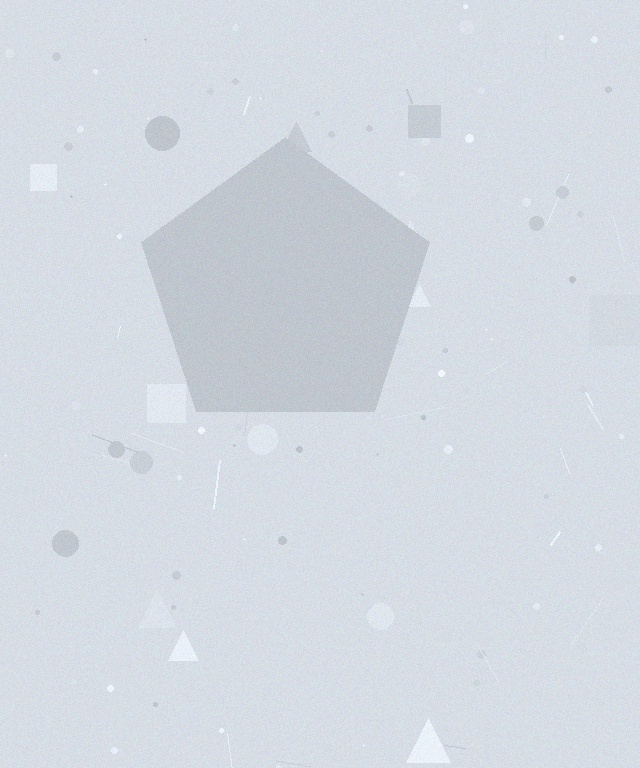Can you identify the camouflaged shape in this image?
The camouflaged shape is a pentagon.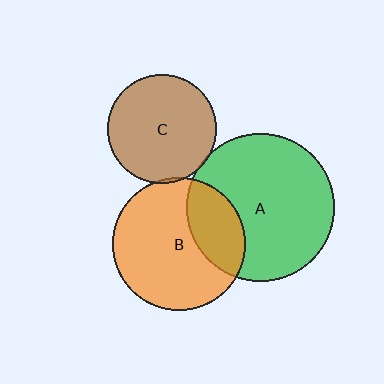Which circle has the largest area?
Circle A (green).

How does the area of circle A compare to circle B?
Approximately 1.2 times.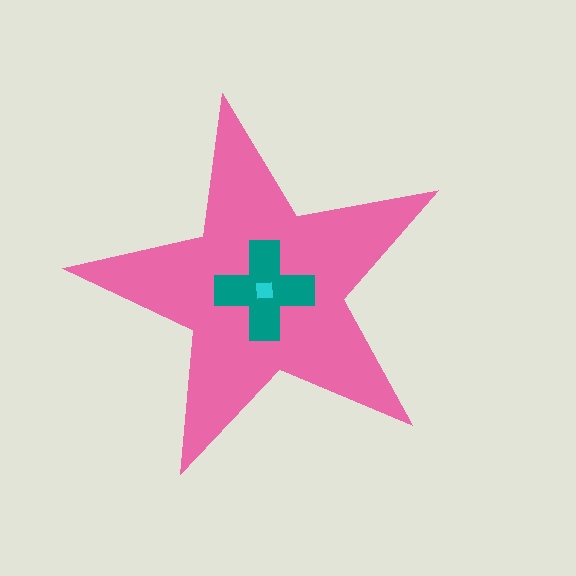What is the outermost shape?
The pink star.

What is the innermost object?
The cyan square.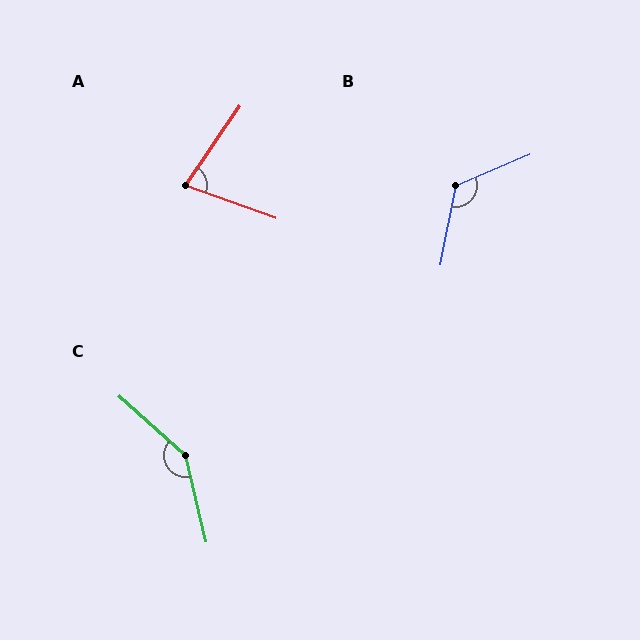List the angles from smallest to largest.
A (75°), B (124°), C (145°).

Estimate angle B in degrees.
Approximately 124 degrees.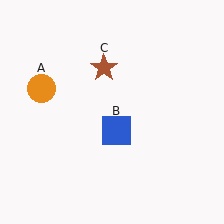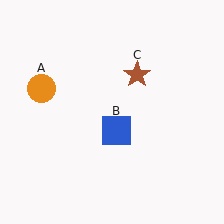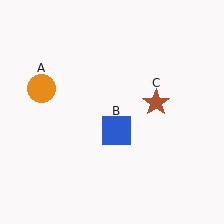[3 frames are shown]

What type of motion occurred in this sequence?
The brown star (object C) rotated clockwise around the center of the scene.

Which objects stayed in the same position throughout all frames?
Orange circle (object A) and blue square (object B) remained stationary.